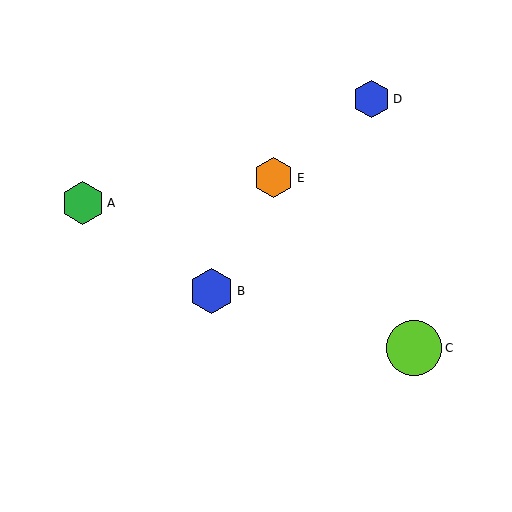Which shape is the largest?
The lime circle (labeled C) is the largest.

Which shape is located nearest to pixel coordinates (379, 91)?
The blue hexagon (labeled D) at (372, 99) is nearest to that location.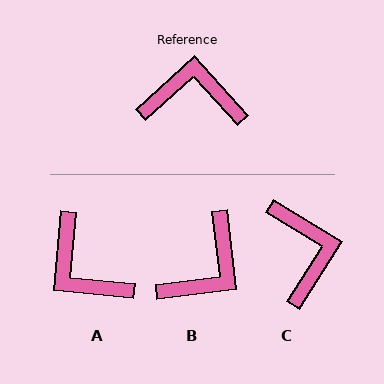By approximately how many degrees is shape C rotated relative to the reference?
Approximately 74 degrees clockwise.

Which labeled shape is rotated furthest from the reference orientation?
A, about 133 degrees away.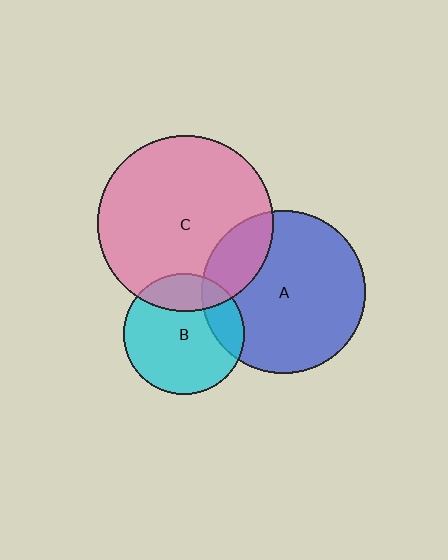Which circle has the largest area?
Circle C (pink).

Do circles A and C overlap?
Yes.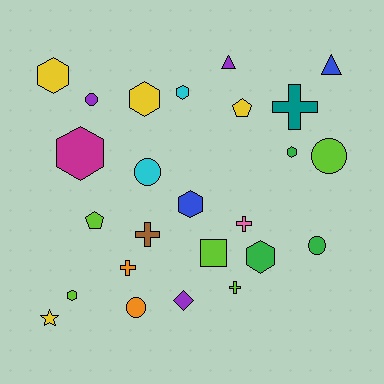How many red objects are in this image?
There are no red objects.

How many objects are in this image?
There are 25 objects.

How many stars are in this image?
There is 1 star.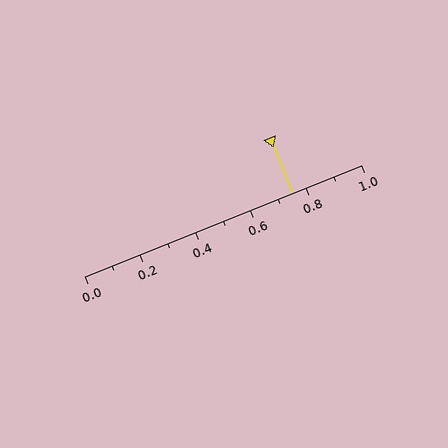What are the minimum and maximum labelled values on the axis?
The axis runs from 0.0 to 1.0.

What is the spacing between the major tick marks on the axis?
The major ticks are spaced 0.2 apart.